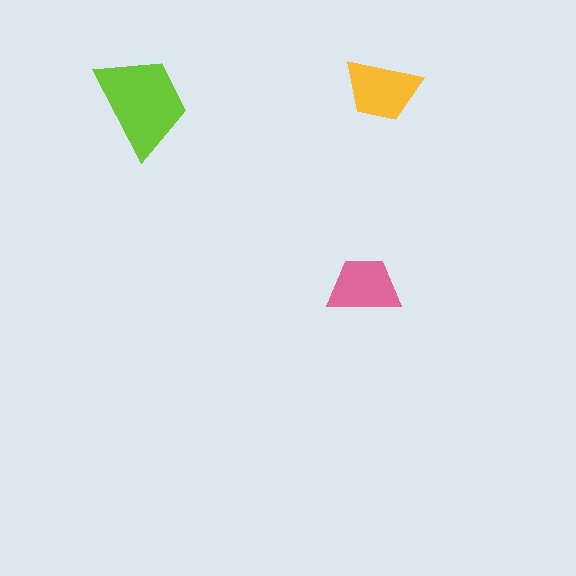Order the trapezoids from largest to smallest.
the lime one, the yellow one, the pink one.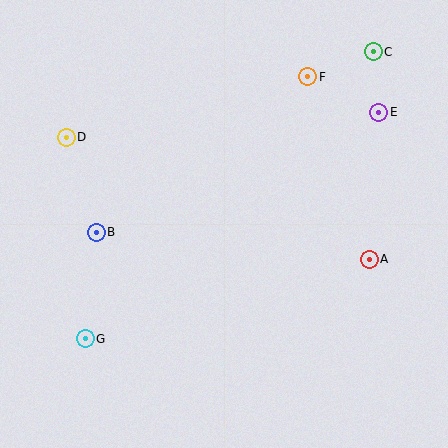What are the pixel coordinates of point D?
Point D is at (66, 137).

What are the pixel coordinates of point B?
Point B is at (96, 232).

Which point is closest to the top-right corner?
Point C is closest to the top-right corner.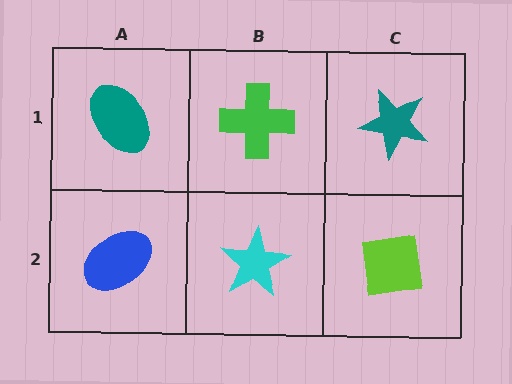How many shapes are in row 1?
3 shapes.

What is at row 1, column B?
A green cross.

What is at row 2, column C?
A lime square.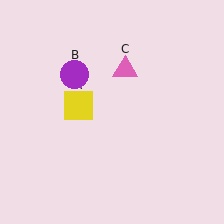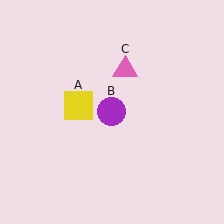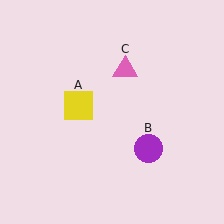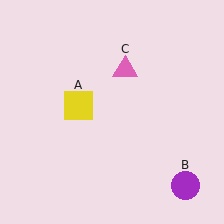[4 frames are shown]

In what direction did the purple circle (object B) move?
The purple circle (object B) moved down and to the right.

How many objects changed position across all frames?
1 object changed position: purple circle (object B).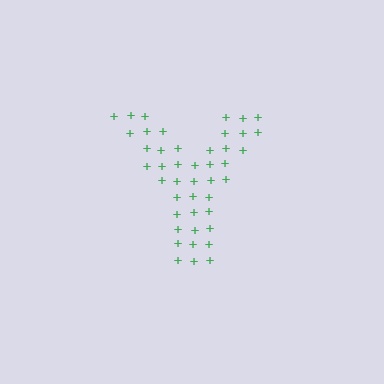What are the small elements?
The small elements are plus signs.